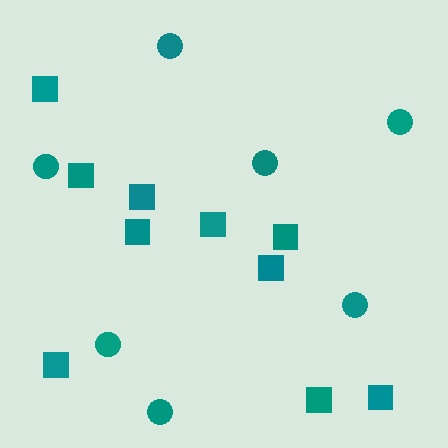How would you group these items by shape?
There are 2 groups: one group of squares (10) and one group of circles (7).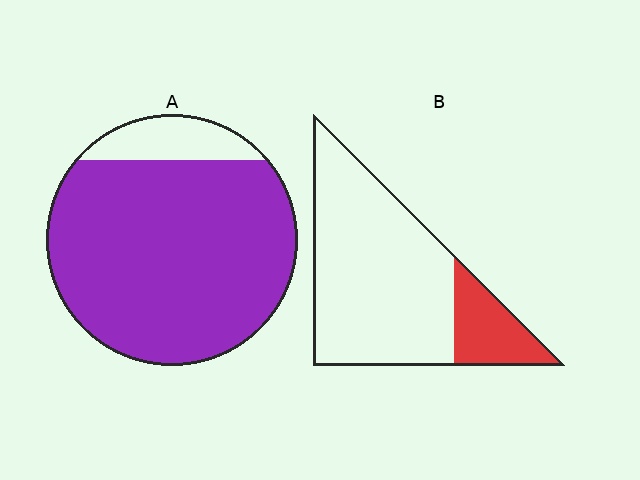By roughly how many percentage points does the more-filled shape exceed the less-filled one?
By roughly 70 percentage points (A over B).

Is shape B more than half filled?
No.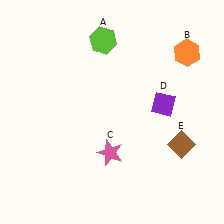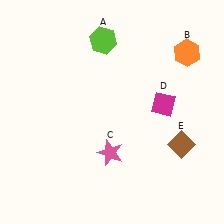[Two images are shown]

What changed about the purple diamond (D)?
In Image 1, D is purple. In Image 2, it changed to magenta.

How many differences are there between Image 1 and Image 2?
There is 1 difference between the two images.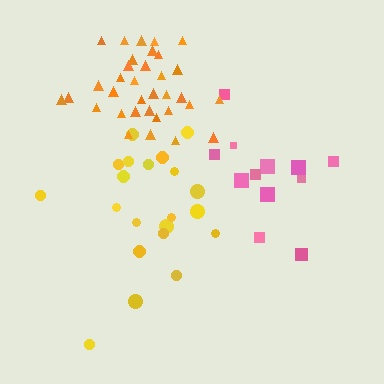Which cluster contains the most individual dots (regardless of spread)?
Orange (34).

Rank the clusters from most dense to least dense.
orange, yellow, pink.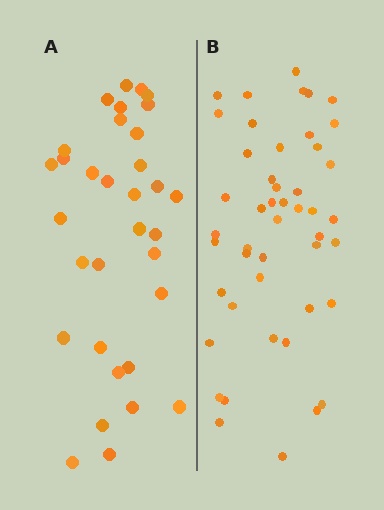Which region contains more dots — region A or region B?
Region B (the right region) has more dots.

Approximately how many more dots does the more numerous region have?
Region B has approximately 15 more dots than region A.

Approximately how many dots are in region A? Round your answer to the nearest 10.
About 30 dots. (The exact count is 33, which rounds to 30.)